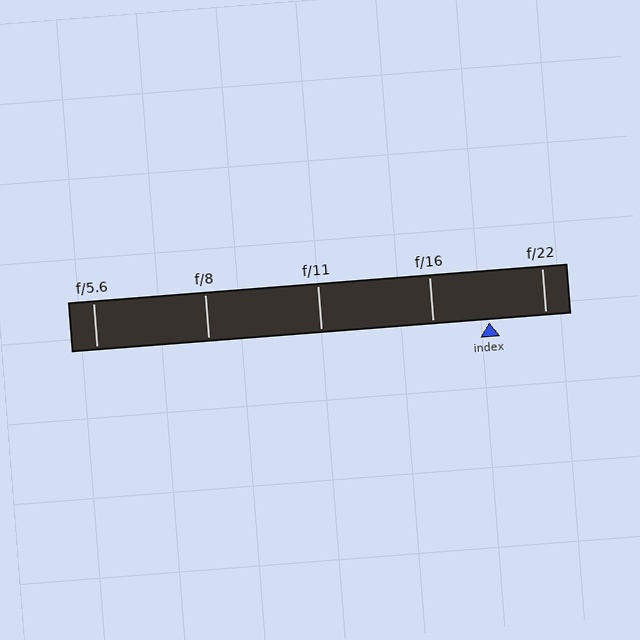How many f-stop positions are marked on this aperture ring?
There are 5 f-stop positions marked.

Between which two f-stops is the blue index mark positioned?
The index mark is between f/16 and f/22.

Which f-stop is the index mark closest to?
The index mark is closest to f/22.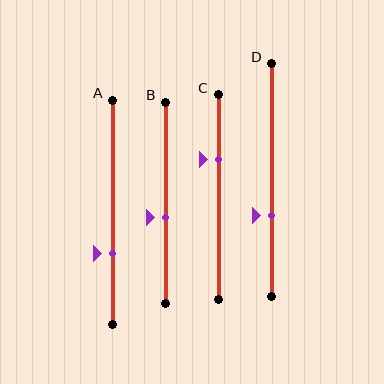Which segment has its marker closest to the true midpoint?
Segment B has its marker closest to the true midpoint.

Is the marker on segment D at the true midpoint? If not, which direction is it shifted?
No, the marker on segment D is shifted downward by about 15% of the segment length.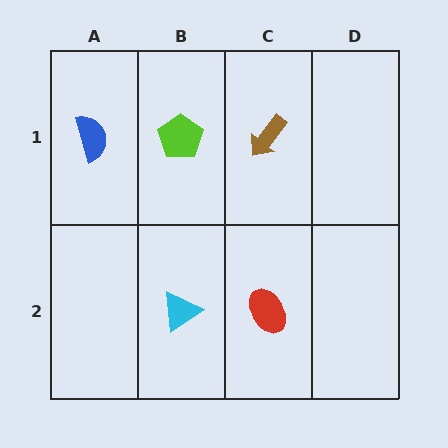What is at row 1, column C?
A brown arrow.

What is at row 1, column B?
A lime pentagon.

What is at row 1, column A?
A blue semicircle.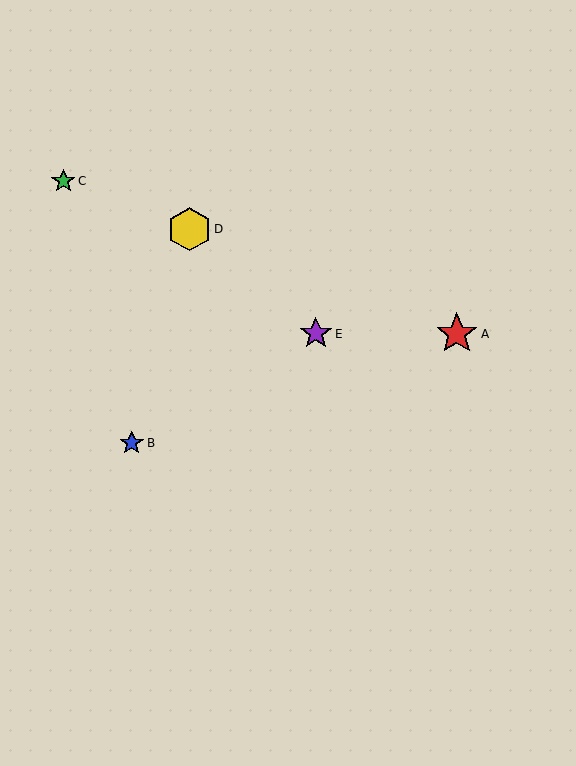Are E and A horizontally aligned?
Yes, both are at y≈334.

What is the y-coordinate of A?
Object A is at y≈334.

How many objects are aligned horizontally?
2 objects (A, E) are aligned horizontally.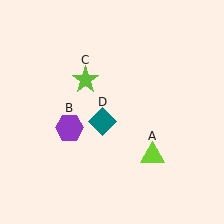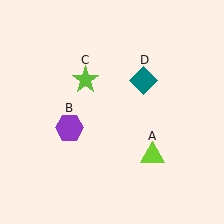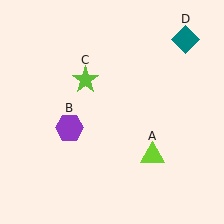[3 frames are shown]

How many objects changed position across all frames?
1 object changed position: teal diamond (object D).